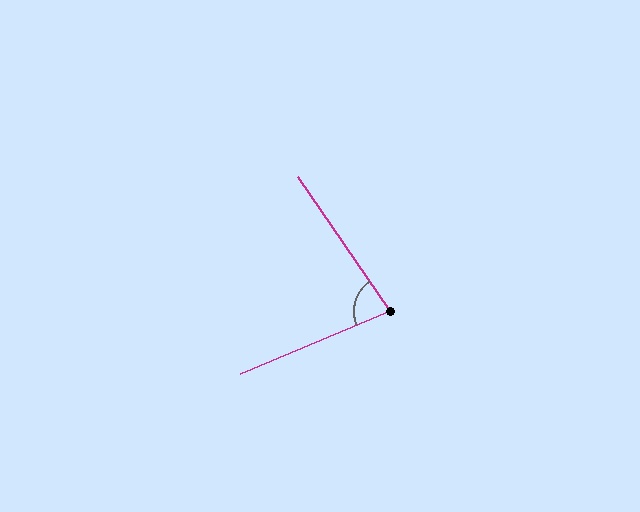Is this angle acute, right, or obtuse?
It is acute.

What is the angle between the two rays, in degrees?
Approximately 78 degrees.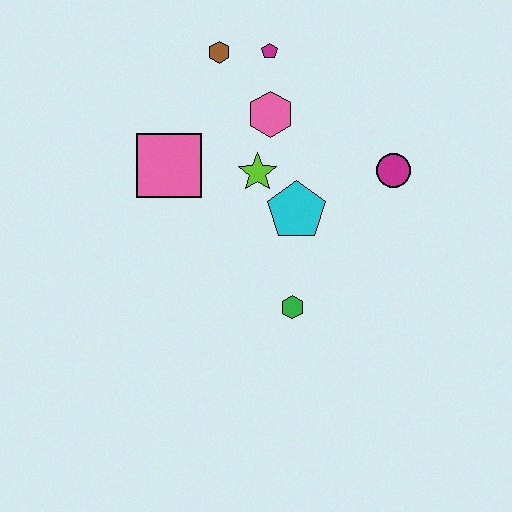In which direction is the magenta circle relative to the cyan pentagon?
The magenta circle is to the right of the cyan pentagon.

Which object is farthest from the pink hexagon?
The green hexagon is farthest from the pink hexagon.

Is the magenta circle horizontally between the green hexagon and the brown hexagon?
No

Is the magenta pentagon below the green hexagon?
No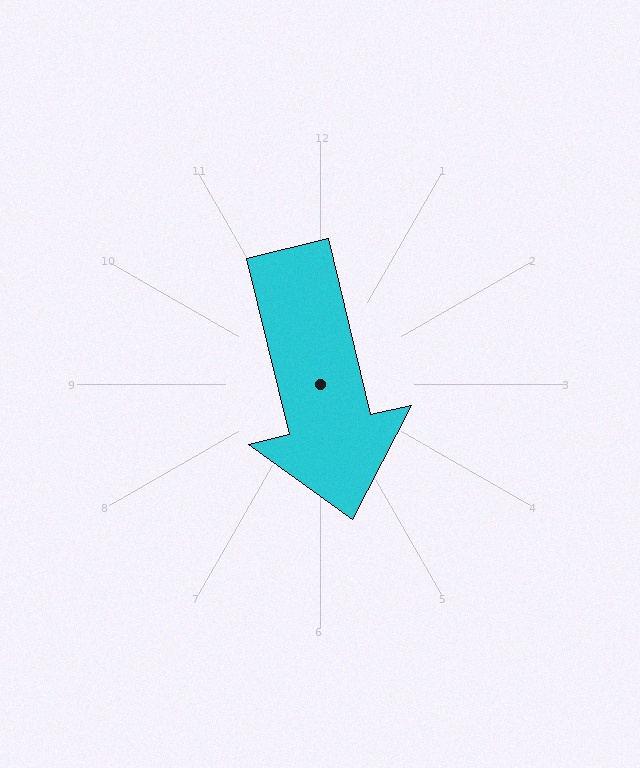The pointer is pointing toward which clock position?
Roughly 6 o'clock.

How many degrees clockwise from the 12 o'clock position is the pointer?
Approximately 167 degrees.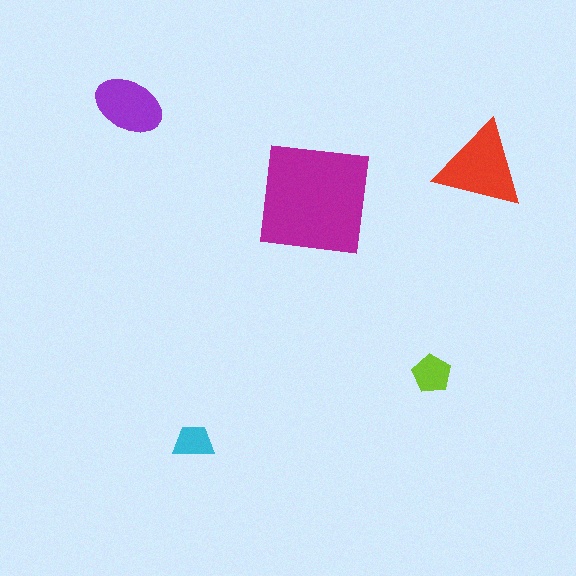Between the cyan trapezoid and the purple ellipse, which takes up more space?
The purple ellipse.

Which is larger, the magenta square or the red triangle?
The magenta square.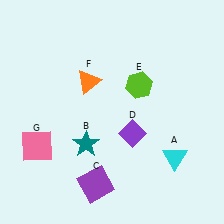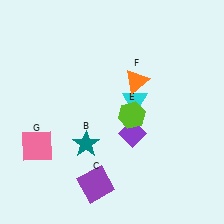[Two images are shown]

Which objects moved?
The objects that moved are: the cyan triangle (A), the lime hexagon (E), the orange triangle (F).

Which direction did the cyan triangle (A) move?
The cyan triangle (A) moved up.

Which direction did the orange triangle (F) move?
The orange triangle (F) moved right.